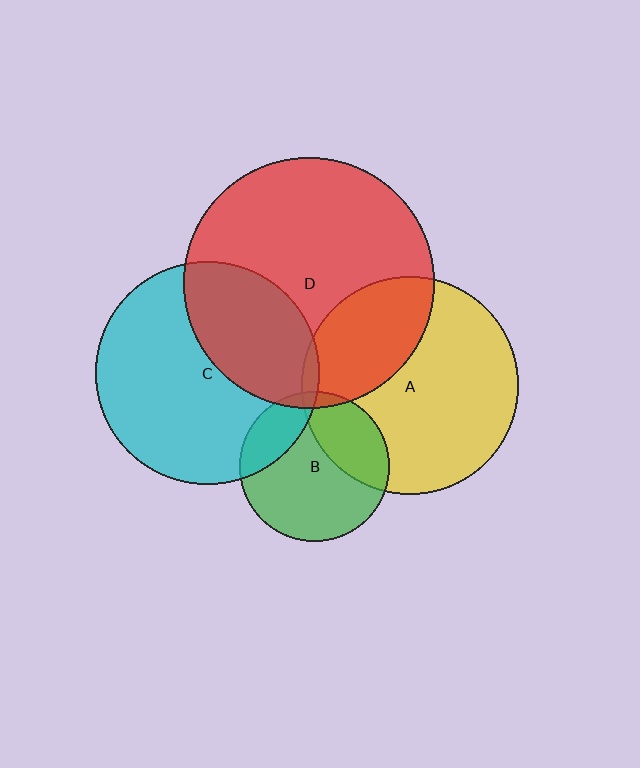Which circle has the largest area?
Circle D (red).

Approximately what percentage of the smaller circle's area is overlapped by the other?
Approximately 5%.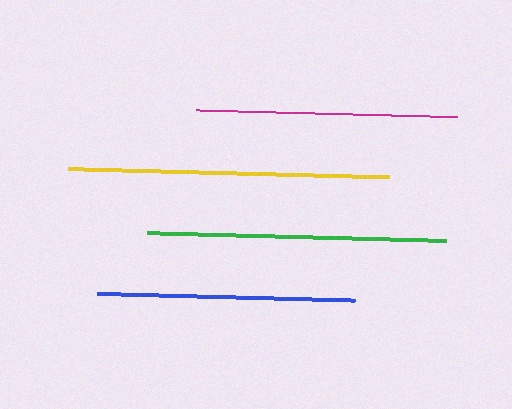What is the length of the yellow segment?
The yellow segment is approximately 321 pixels long.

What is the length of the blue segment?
The blue segment is approximately 258 pixels long.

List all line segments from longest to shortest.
From longest to shortest: yellow, green, magenta, blue.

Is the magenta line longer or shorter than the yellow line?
The yellow line is longer than the magenta line.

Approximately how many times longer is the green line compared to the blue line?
The green line is approximately 1.2 times the length of the blue line.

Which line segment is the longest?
The yellow line is the longest at approximately 321 pixels.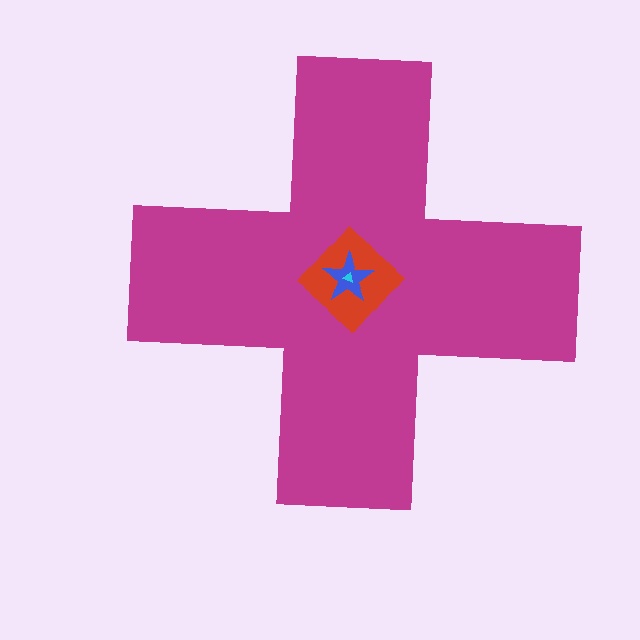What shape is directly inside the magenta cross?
The red diamond.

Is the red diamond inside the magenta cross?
Yes.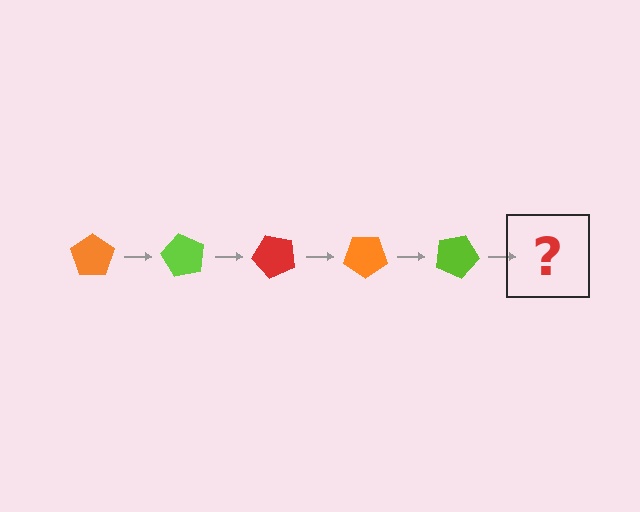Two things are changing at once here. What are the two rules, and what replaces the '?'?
The two rules are that it rotates 60 degrees each step and the color cycles through orange, lime, and red. The '?' should be a red pentagon, rotated 300 degrees from the start.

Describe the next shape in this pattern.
It should be a red pentagon, rotated 300 degrees from the start.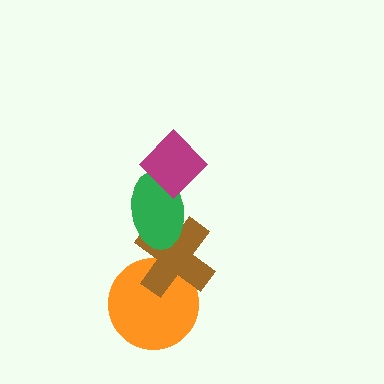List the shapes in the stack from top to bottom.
From top to bottom: the magenta diamond, the green ellipse, the brown cross, the orange circle.